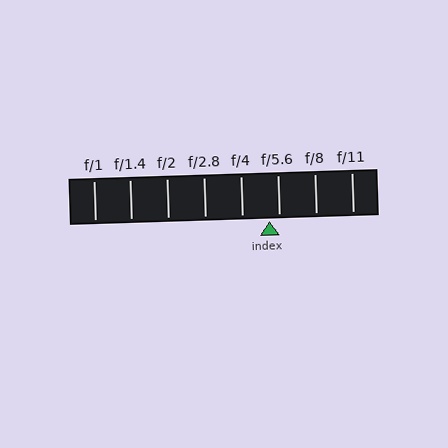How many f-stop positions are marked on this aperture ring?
There are 8 f-stop positions marked.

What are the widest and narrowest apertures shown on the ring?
The widest aperture shown is f/1 and the narrowest is f/11.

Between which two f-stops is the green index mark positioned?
The index mark is between f/4 and f/5.6.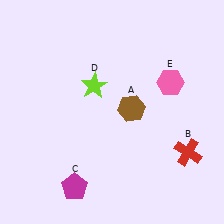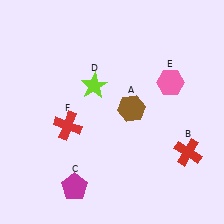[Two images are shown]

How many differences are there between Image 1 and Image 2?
There is 1 difference between the two images.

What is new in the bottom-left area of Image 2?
A red cross (F) was added in the bottom-left area of Image 2.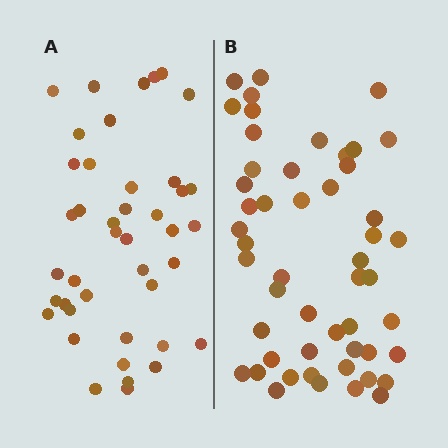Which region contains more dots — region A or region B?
Region B (the right region) has more dots.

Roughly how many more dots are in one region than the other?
Region B has roughly 8 or so more dots than region A.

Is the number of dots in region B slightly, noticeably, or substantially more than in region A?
Region B has only slightly more — the two regions are fairly close. The ratio is roughly 1.2 to 1.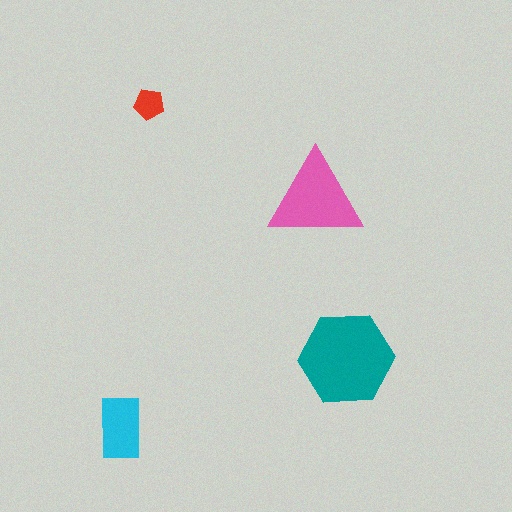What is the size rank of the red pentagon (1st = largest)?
4th.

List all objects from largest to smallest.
The teal hexagon, the pink triangle, the cyan rectangle, the red pentagon.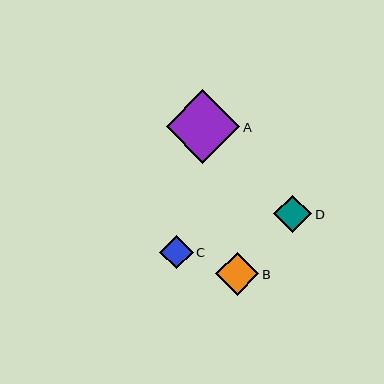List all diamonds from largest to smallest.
From largest to smallest: A, B, D, C.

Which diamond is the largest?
Diamond A is the largest with a size of approximately 74 pixels.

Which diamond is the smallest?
Diamond C is the smallest with a size of approximately 33 pixels.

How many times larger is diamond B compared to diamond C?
Diamond B is approximately 1.3 times the size of diamond C.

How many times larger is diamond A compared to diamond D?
Diamond A is approximately 2.0 times the size of diamond D.